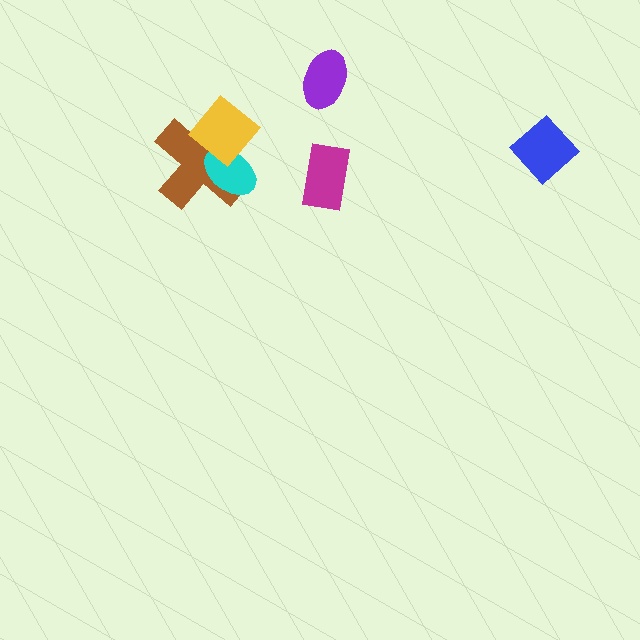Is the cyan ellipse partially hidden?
Yes, it is partially covered by another shape.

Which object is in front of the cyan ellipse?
The yellow diamond is in front of the cyan ellipse.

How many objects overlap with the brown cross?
2 objects overlap with the brown cross.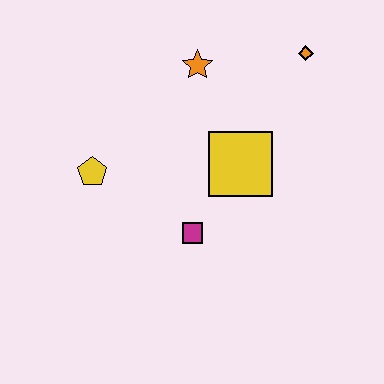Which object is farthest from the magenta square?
The orange diamond is farthest from the magenta square.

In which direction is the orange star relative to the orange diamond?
The orange star is to the left of the orange diamond.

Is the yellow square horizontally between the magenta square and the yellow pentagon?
No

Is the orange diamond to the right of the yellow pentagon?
Yes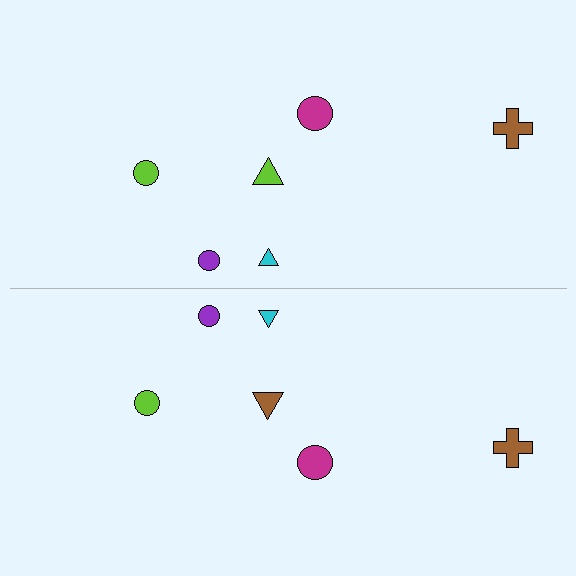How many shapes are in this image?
There are 12 shapes in this image.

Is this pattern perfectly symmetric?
No, the pattern is not perfectly symmetric. The brown triangle on the bottom side breaks the symmetry — its mirror counterpart is lime.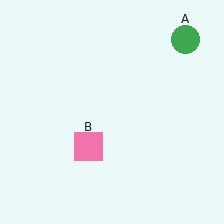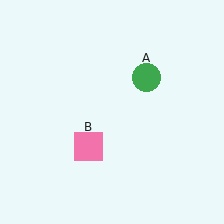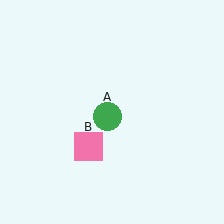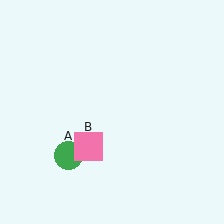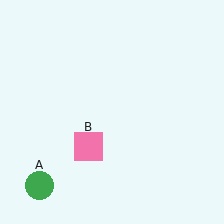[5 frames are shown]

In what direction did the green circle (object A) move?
The green circle (object A) moved down and to the left.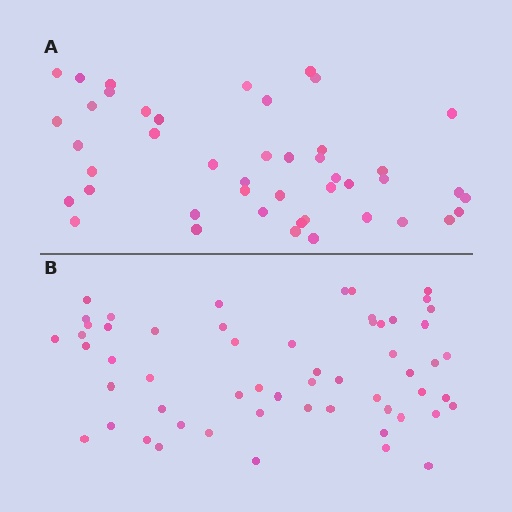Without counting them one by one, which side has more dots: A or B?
Region B (the bottom region) has more dots.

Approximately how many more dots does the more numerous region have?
Region B has roughly 12 or so more dots than region A.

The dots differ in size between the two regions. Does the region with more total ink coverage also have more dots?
No. Region A has more total ink coverage because its dots are larger, but region B actually contains more individual dots. Total area can be misleading — the number of items is what matters here.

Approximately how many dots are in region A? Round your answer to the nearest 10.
About 40 dots. (The exact count is 45, which rounds to 40.)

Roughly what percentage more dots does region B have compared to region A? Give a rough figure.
About 25% more.